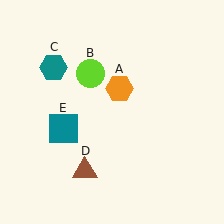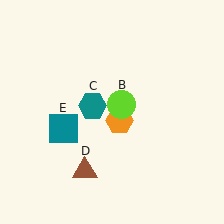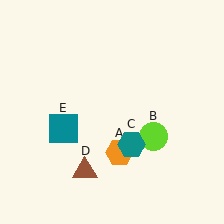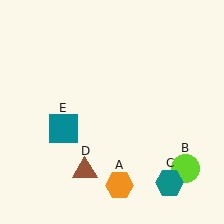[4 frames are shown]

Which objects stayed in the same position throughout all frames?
Brown triangle (object D) and teal square (object E) remained stationary.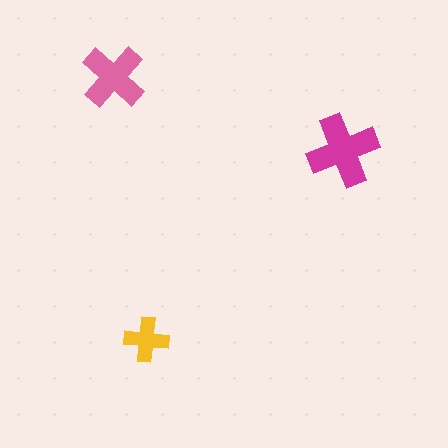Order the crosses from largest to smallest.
the magenta one, the pink one, the yellow one.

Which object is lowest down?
The yellow cross is bottommost.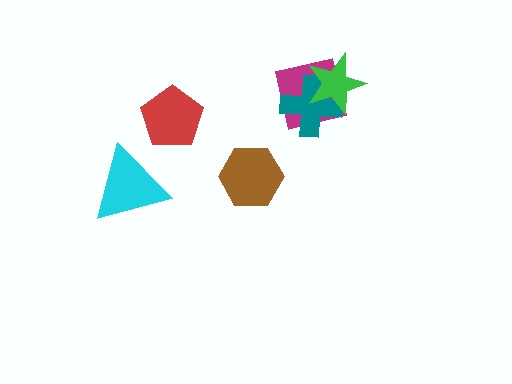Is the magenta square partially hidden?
Yes, it is partially covered by another shape.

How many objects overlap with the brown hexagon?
0 objects overlap with the brown hexagon.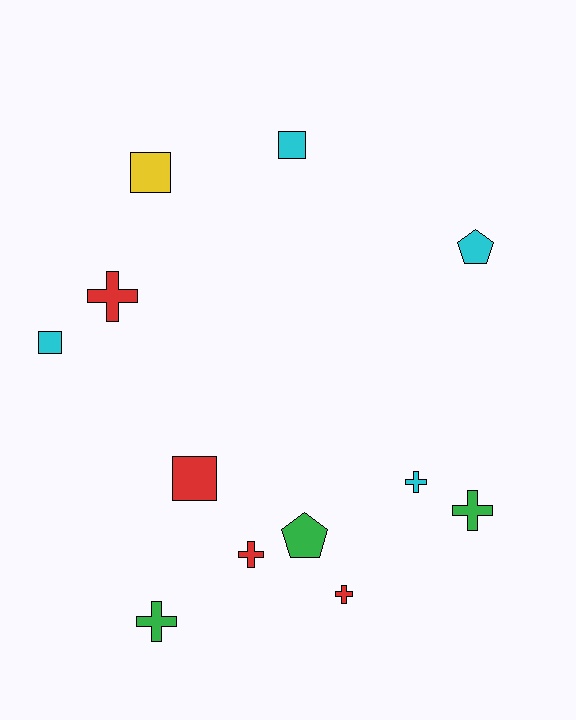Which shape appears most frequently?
Cross, with 6 objects.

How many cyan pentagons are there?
There is 1 cyan pentagon.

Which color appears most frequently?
Cyan, with 4 objects.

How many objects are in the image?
There are 12 objects.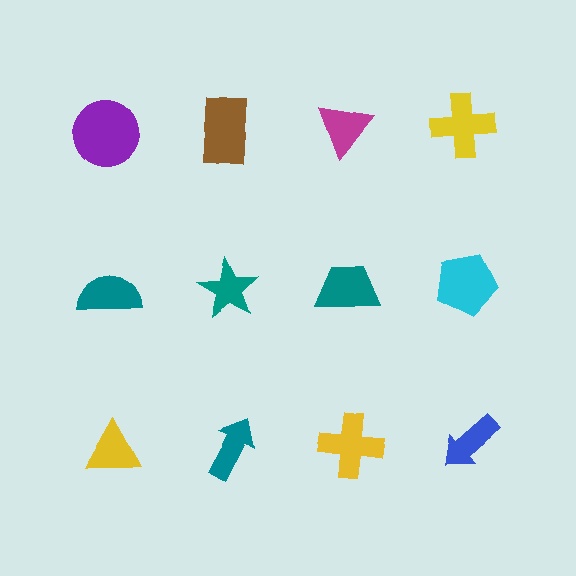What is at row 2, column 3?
A teal trapezoid.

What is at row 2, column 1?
A teal semicircle.